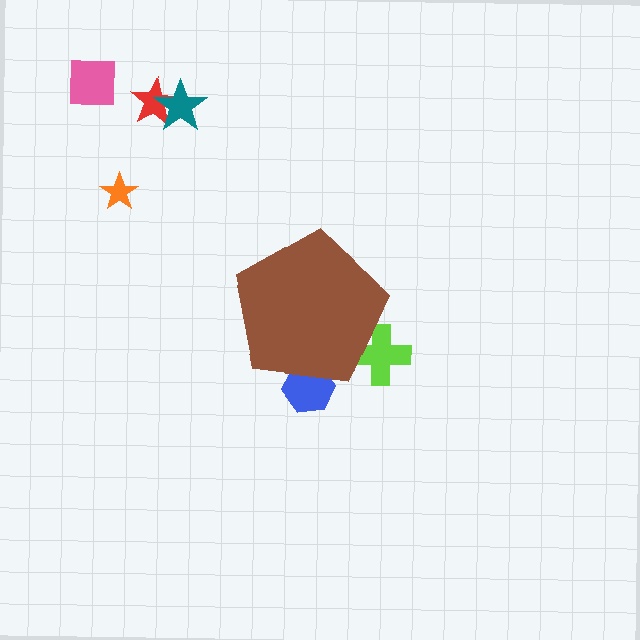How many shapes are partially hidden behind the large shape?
2 shapes are partially hidden.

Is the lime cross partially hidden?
Yes, the lime cross is partially hidden behind the brown pentagon.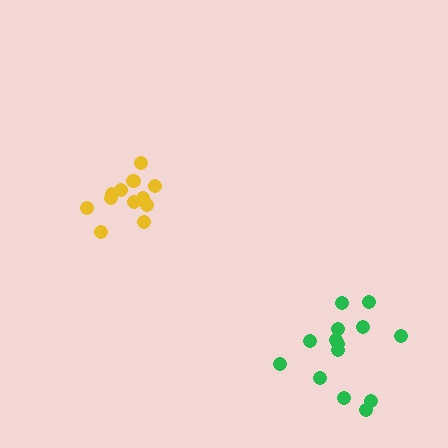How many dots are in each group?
Group 1: 13 dots, Group 2: 14 dots (27 total).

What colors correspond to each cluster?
The clusters are colored: yellow, green.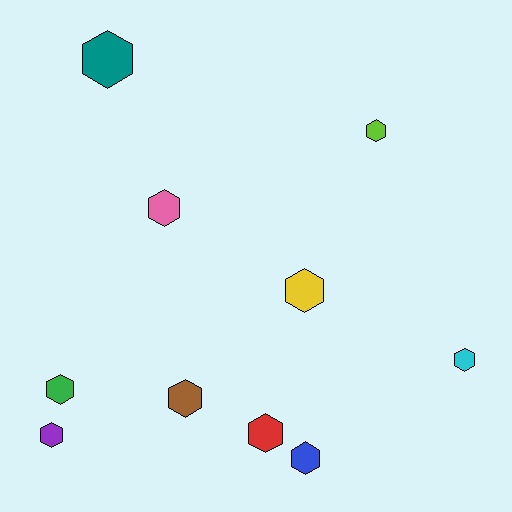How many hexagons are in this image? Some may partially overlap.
There are 10 hexagons.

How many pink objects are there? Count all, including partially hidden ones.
There is 1 pink object.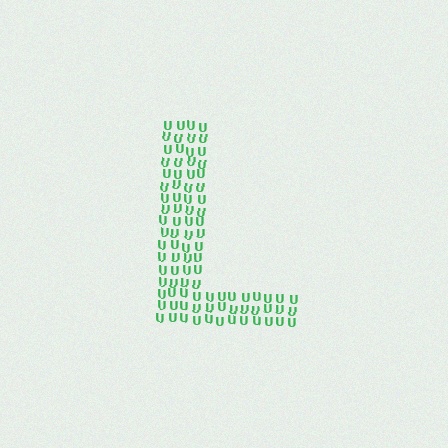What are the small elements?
The small elements are letter U's.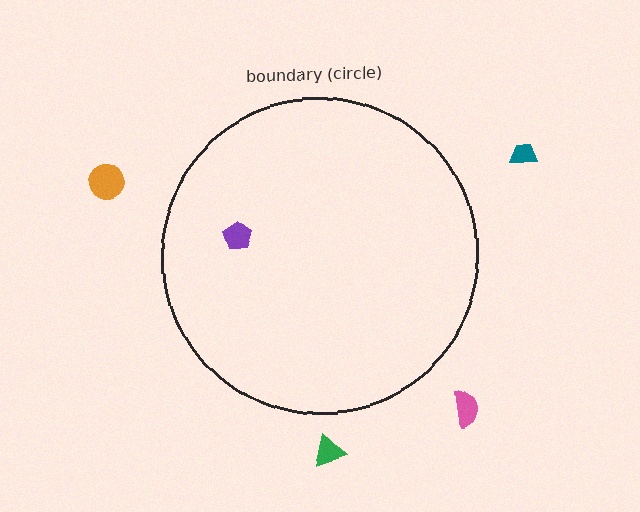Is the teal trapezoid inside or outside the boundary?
Outside.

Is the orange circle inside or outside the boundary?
Outside.